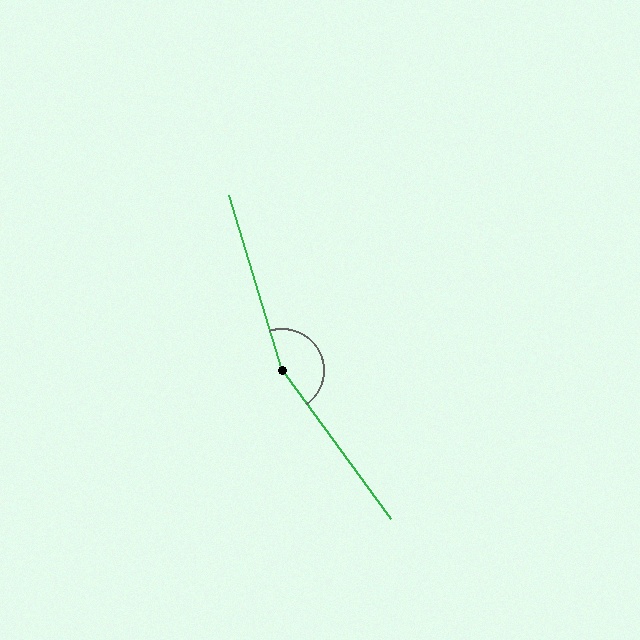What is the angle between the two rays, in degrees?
Approximately 161 degrees.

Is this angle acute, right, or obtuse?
It is obtuse.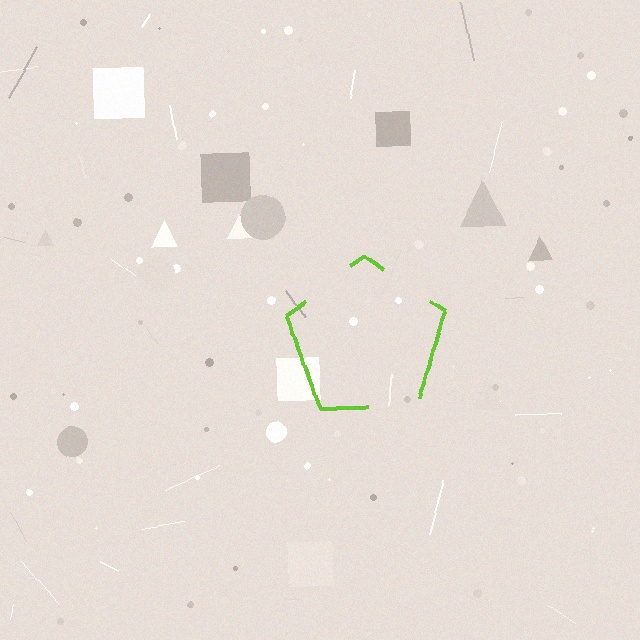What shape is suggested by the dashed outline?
The dashed outline suggests a pentagon.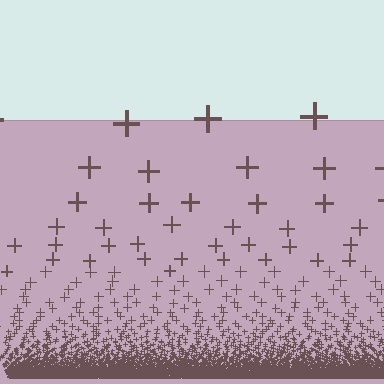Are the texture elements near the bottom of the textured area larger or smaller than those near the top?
Smaller. The gradient is inverted — elements near the bottom are smaller and denser.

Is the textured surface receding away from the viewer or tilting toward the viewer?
The surface appears to tilt toward the viewer. Texture elements get larger and sparser toward the top.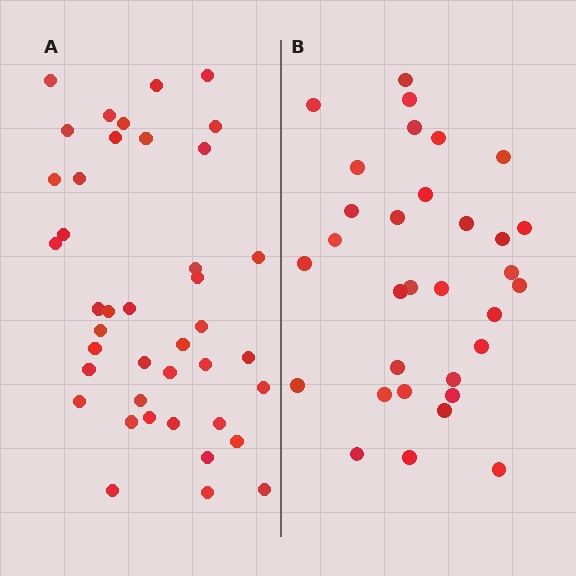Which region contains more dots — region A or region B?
Region A (the left region) has more dots.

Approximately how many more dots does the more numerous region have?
Region A has roughly 8 or so more dots than region B.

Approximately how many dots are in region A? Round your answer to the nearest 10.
About 40 dots. (The exact count is 41, which rounds to 40.)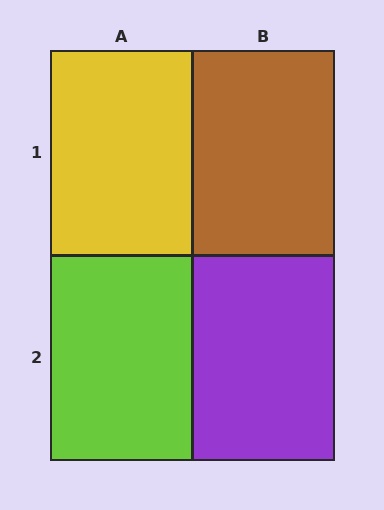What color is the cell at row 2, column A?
Lime.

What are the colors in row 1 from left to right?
Yellow, brown.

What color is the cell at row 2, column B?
Purple.